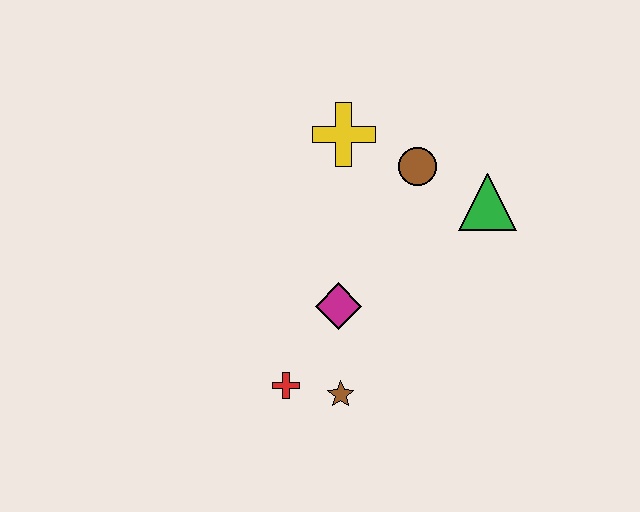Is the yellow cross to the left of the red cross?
No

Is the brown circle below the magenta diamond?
No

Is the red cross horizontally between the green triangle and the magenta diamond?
No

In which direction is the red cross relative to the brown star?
The red cross is to the left of the brown star.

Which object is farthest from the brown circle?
The red cross is farthest from the brown circle.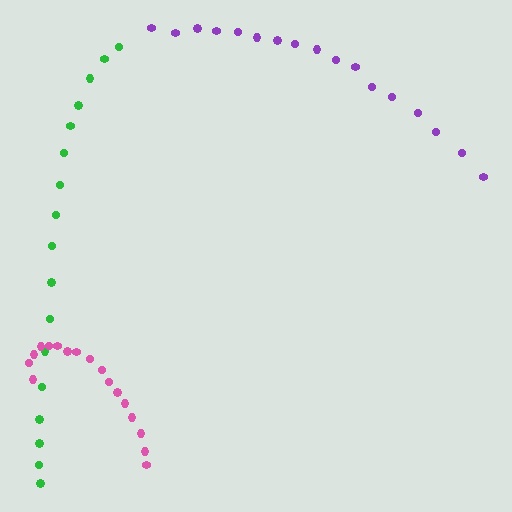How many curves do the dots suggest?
There are 3 distinct paths.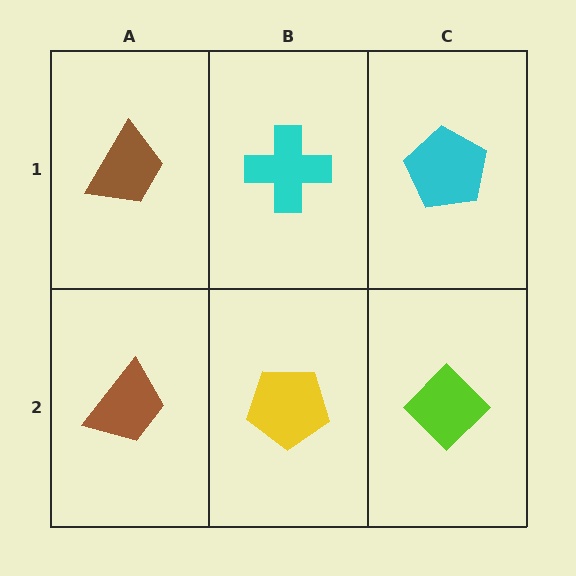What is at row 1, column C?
A cyan pentagon.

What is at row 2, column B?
A yellow pentagon.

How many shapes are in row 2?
3 shapes.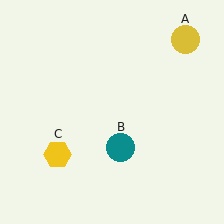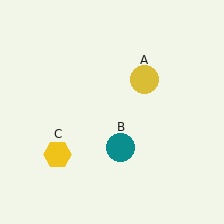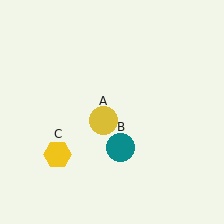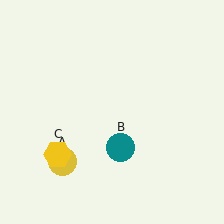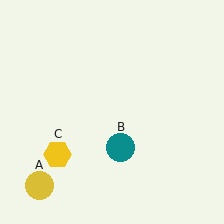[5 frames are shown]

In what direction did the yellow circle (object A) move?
The yellow circle (object A) moved down and to the left.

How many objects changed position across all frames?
1 object changed position: yellow circle (object A).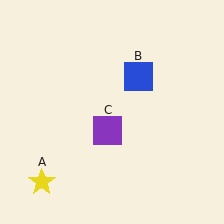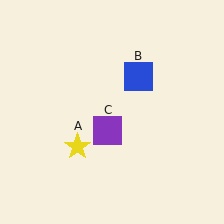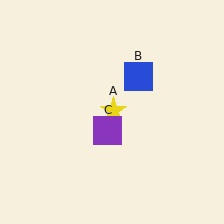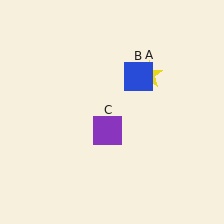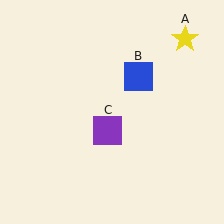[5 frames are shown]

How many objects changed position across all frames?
1 object changed position: yellow star (object A).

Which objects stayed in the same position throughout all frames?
Blue square (object B) and purple square (object C) remained stationary.